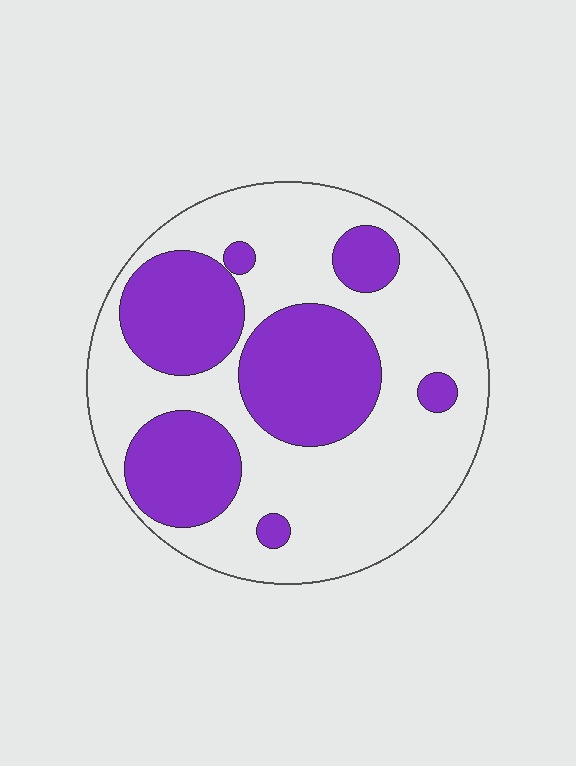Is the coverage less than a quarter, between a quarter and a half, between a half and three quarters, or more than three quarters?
Between a quarter and a half.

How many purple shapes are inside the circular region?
7.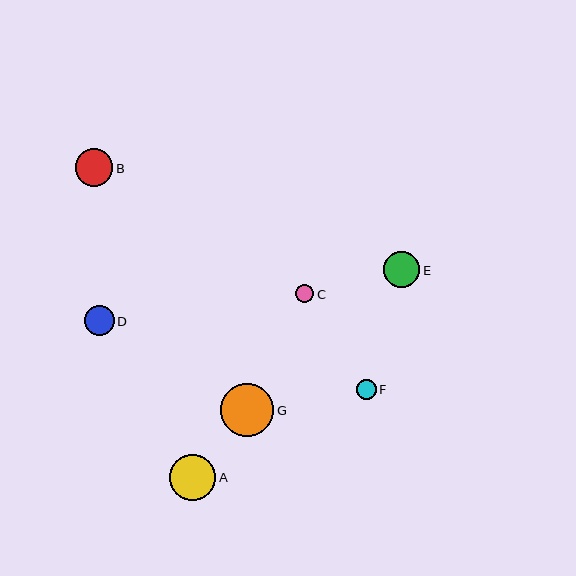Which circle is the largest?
Circle G is the largest with a size of approximately 53 pixels.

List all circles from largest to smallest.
From largest to smallest: G, A, B, E, D, F, C.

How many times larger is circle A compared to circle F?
Circle A is approximately 2.3 times the size of circle F.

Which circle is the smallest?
Circle C is the smallest with a size of approximately 18 pixels.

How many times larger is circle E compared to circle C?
Circle E is approximately 2.0 times the size of circle C.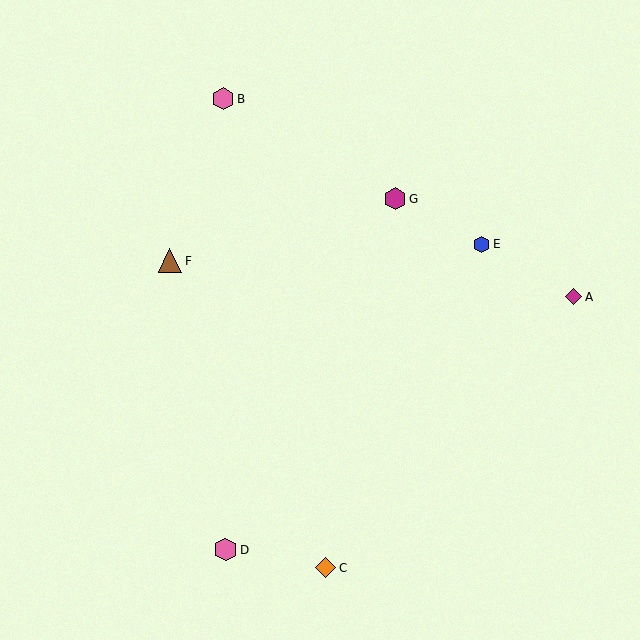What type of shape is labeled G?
Shape G is a magenta hexagon.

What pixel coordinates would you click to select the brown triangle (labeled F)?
Click at (170, 261) to select the brown triangle F.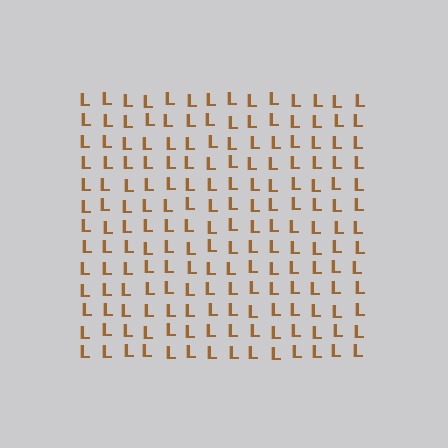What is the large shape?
The large shape is a square.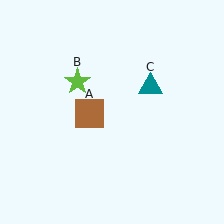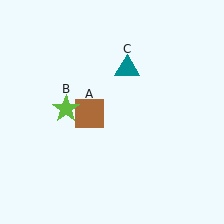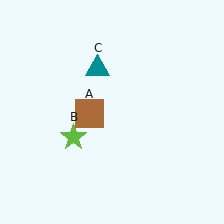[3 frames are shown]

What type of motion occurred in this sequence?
The lime star (object B), teal triangle (object C) rotated counterclockwise around the center of the scene.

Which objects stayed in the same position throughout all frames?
Brown square (object A) remained stationary.